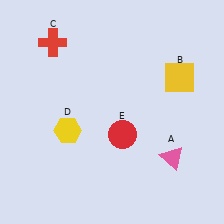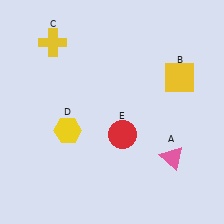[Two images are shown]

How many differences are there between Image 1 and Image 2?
There is 1 difference between the two images.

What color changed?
The cross (C) changed from red in Image 1 to yellow in Image 2.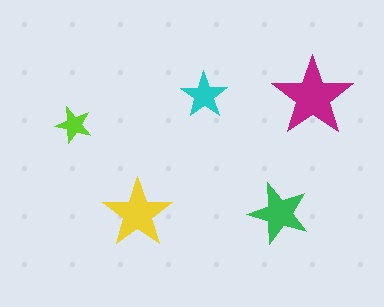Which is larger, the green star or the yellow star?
The yellow one.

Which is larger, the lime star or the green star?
The green one.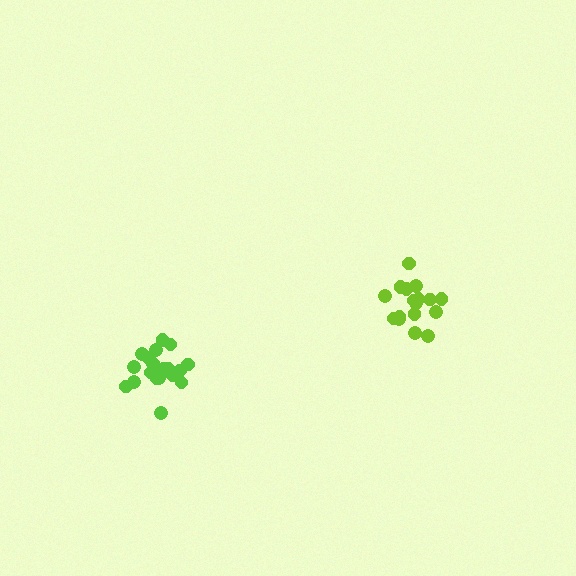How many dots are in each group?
Group 1: 17 dots, Group 2: 20 dots (37 total).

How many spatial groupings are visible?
There are 2 spatial groupings.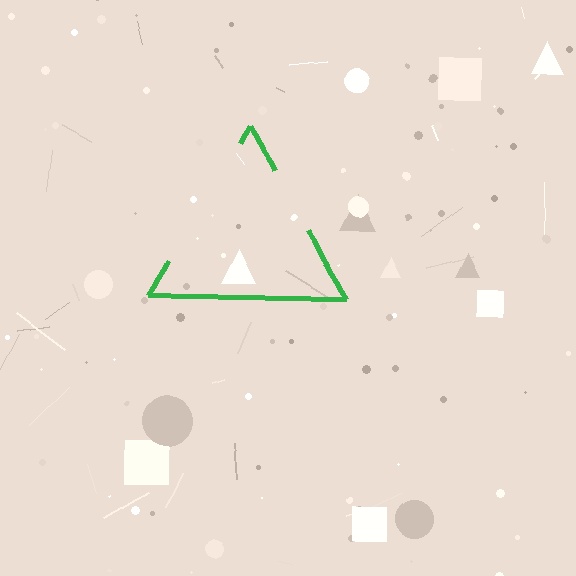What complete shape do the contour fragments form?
The contour fragments form a triangle.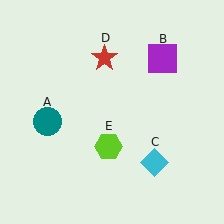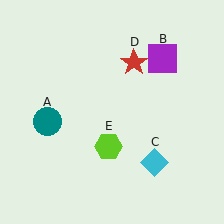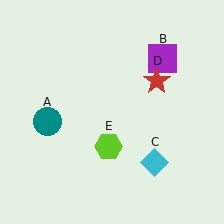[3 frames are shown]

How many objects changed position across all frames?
1 object changed position: red star (object D).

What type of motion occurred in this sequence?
The red star (object D) rotated clockwise around the center of the scene.